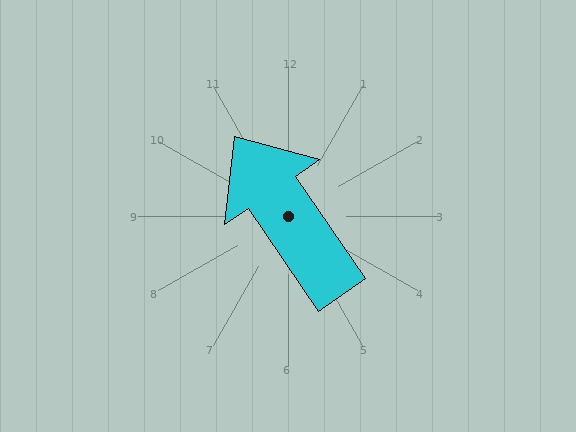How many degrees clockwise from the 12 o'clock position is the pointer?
Approximately 326 degrees.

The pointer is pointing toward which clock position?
Roughly 11 o'clock.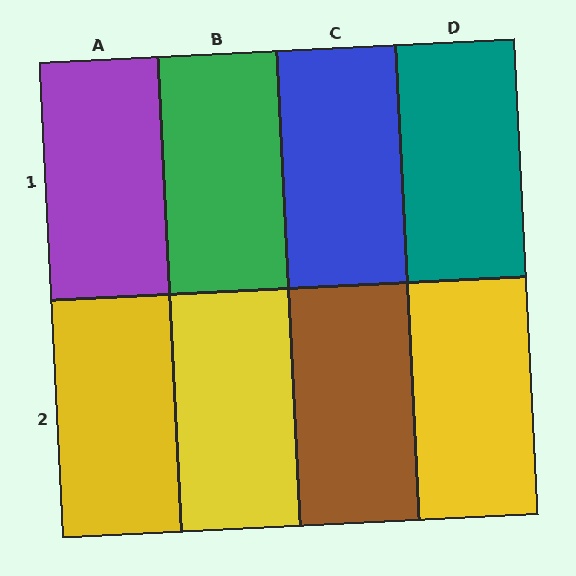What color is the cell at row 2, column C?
Brown.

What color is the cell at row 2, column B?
Yellow.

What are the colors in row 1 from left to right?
Purple, green, blue, teal.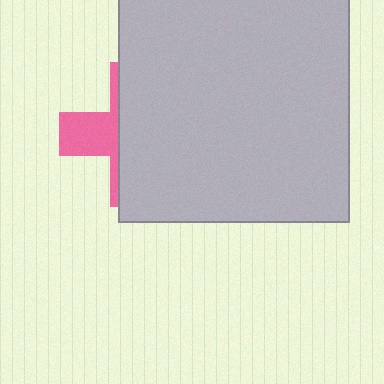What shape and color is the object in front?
The object in front is a light gray square.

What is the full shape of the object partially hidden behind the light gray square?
The partially hidden object is a pink cross.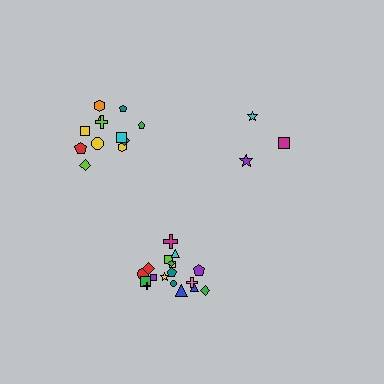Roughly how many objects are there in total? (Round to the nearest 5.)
Roughly 35 objects in total.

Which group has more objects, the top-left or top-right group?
The top-left group.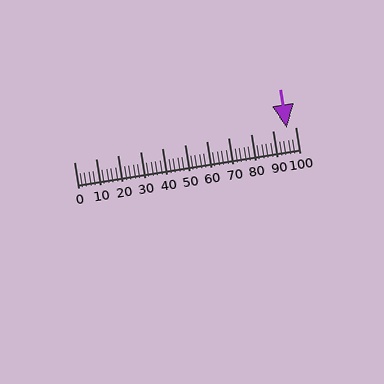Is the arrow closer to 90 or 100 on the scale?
The arrow is closer to 100.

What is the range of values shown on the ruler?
The ruler shows values from 0 to 100.